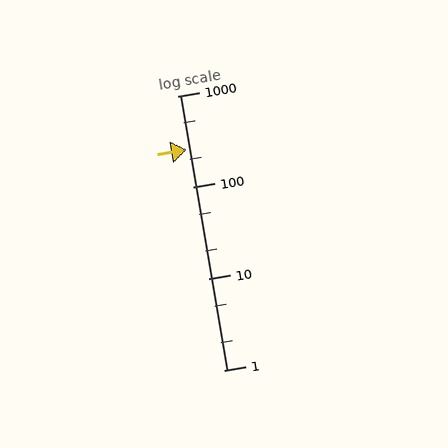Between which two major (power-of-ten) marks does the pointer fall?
The pointer is between 100 and 1000.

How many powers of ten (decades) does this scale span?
The scale spans 3 decades, from 1 to 1000.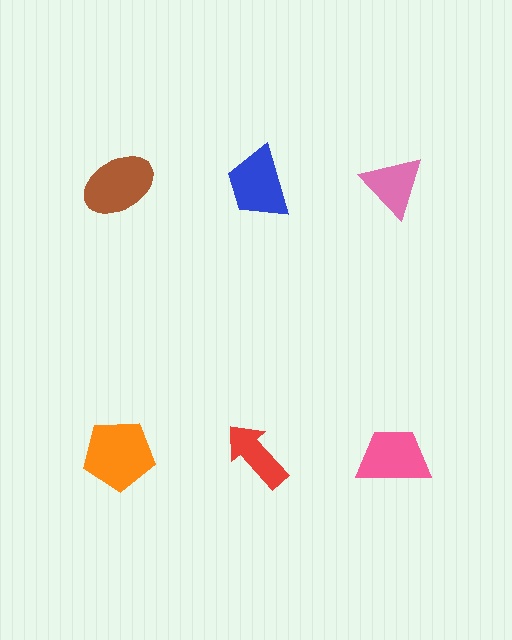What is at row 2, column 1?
An orange pentagon.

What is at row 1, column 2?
A blue trapezoid.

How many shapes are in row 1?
3 shapes.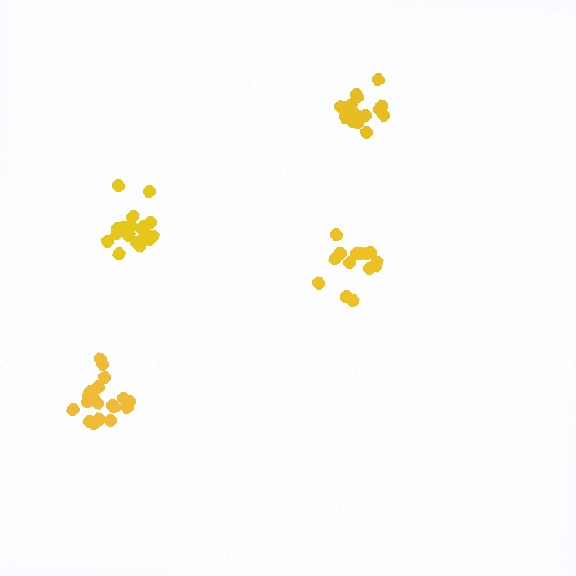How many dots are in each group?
Group 1: 16 dots, Group 2: 20 dots, Group 3: 14 dots, Group 4: 19 dots (69 total).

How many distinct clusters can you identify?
There are 4 distinct clusters.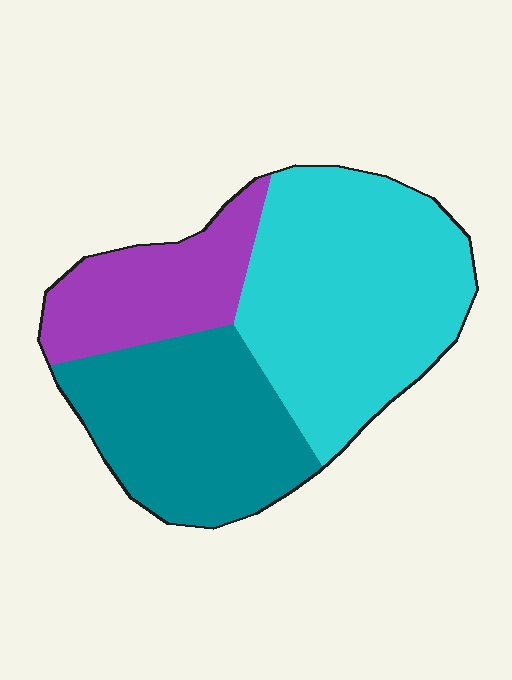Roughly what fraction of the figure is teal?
Teal covers about 35% of the figure.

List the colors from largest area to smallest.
From largest to smallest: cyan, teal, purple.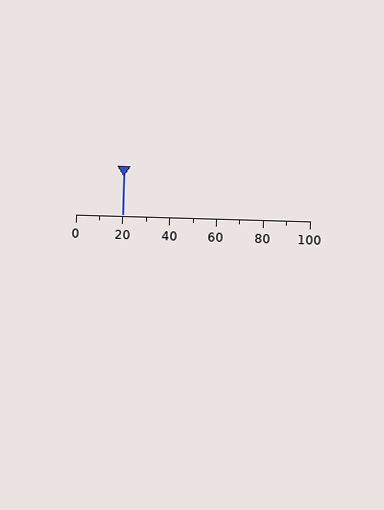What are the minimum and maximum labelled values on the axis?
The axis runs from 0 to 100.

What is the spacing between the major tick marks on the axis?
The major ticks are spaced 20 apart.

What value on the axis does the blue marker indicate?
The marker indicates approximately 20.